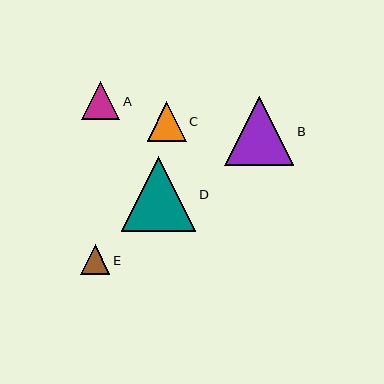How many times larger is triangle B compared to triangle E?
Triangle B is approximately 2.3 times the size of triangle E.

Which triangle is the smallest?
Triangle E is the smallest with a size of approximately 29 pixels.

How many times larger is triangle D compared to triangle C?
Triangle D is approximately 1.9 times the size of triangle C.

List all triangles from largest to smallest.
From largest to smallest: D, B, C, A, E.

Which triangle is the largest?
Triangle D is the largest with a size of approximately 74 pixels.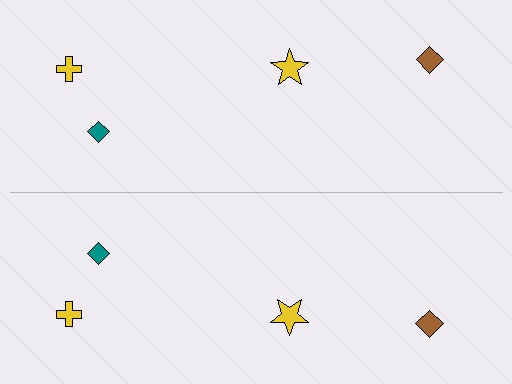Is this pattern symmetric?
Yes, this pattern has bilateral (reflection) symmetry.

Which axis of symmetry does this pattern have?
The pattern has a horizontal axis of symmetry running through the center of the image.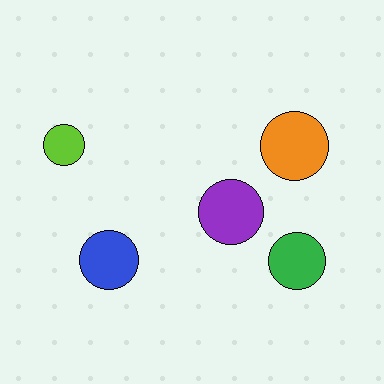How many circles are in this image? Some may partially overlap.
There are 5 circles.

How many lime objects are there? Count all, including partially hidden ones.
There is 1 lime object.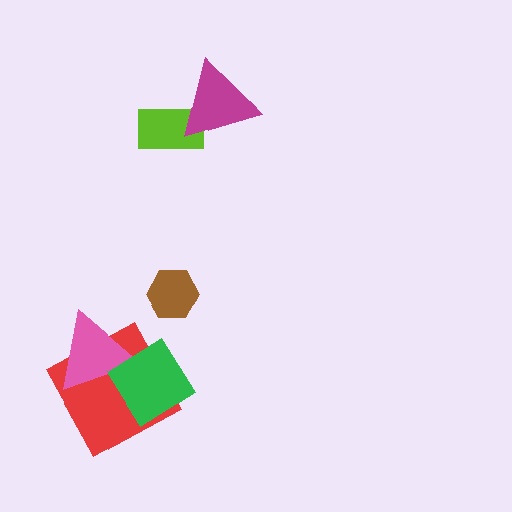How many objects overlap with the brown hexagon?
0 objects overlap with the brown hexagon.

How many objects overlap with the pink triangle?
2 objects overlap with the pink triangle.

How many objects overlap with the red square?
2 objects overlap with the red square.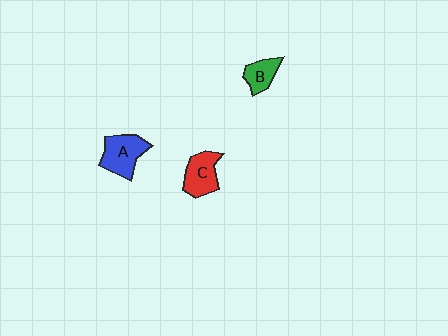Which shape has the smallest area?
Shape B (green).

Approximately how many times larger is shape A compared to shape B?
Approximately 1.6 times.